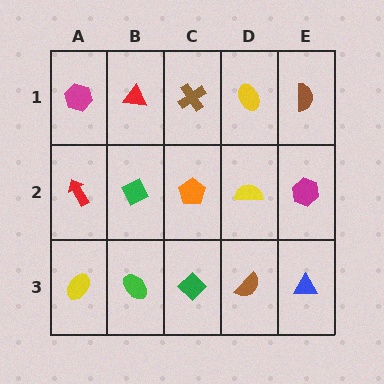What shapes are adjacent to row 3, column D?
A yellow semicircle (row 2, column D), a green diamond (row 3, column C), a blue triangle (row 3, column E).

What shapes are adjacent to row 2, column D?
A yellow ellipse (row 1, column D), a brown semicircle (row 3, column D), an orange pentagon (row 2, column C), a magenta hexagon (row 2, column E).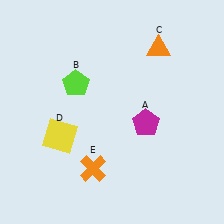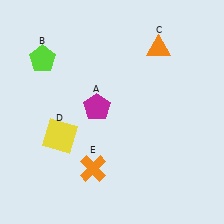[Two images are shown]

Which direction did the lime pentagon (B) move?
The lime pentagon (B) moved left.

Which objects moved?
The objects that moved are: the magenta pentagon (A), the lime pentagon (B).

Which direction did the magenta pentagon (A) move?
The magenta pentagon (A) moved left.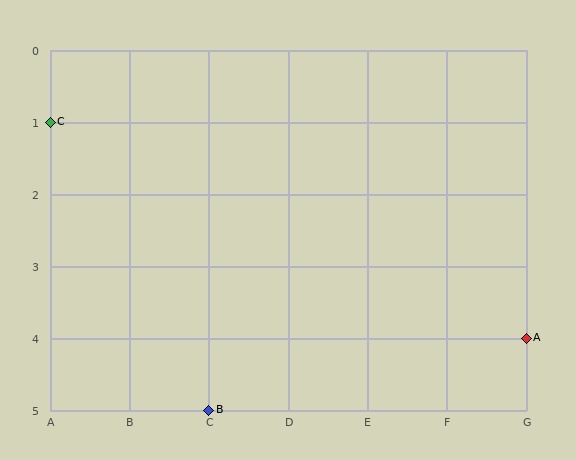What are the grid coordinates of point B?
Point B is at grid coordinates (C, 5).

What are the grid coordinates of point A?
Point A is at grid coordinates (G, 4).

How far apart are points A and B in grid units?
Points A and B are 4 columns and 1 row apart (about 4.1 grid units diagonally).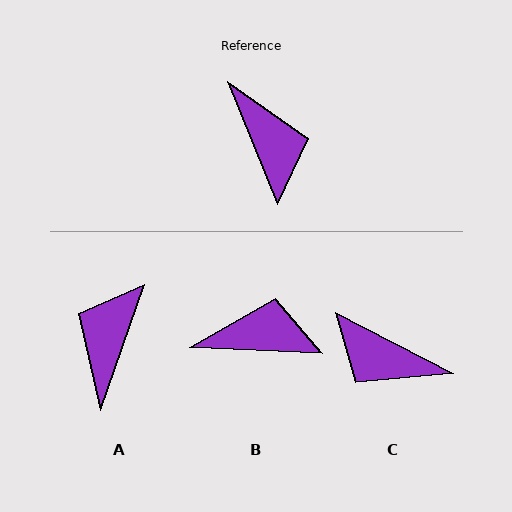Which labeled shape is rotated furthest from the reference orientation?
C, about 140 degrees away.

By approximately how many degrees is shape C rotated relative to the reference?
Approximately 140 degrees clockwise.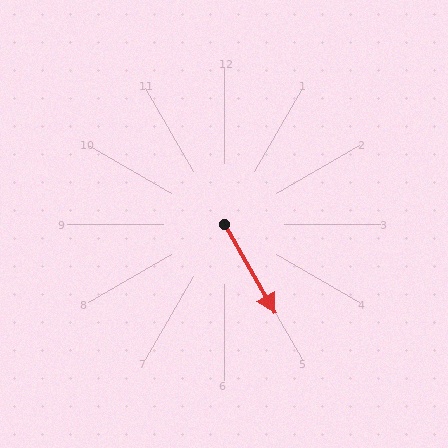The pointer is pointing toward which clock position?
Roughly 5 o'clock.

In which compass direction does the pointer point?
Southeast.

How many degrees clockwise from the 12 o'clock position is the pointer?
Approximately 150 degrees.